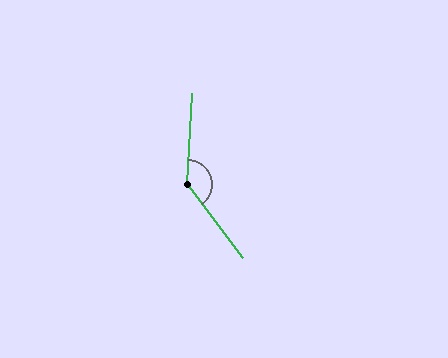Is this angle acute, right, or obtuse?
It is obtuse.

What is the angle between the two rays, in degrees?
Approximately 140 degrees.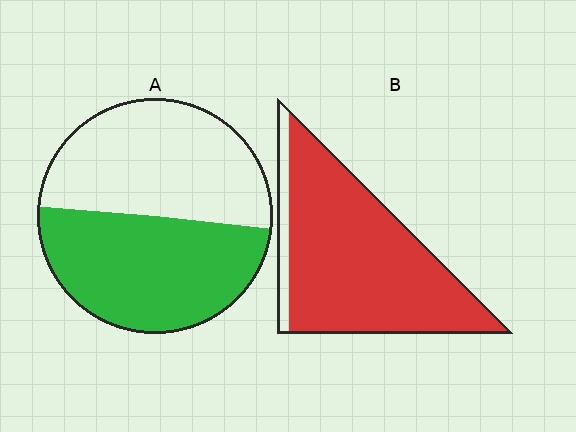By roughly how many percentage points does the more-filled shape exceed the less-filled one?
By roughly 40 percentage points (B over A).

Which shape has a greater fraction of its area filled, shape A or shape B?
Shape B.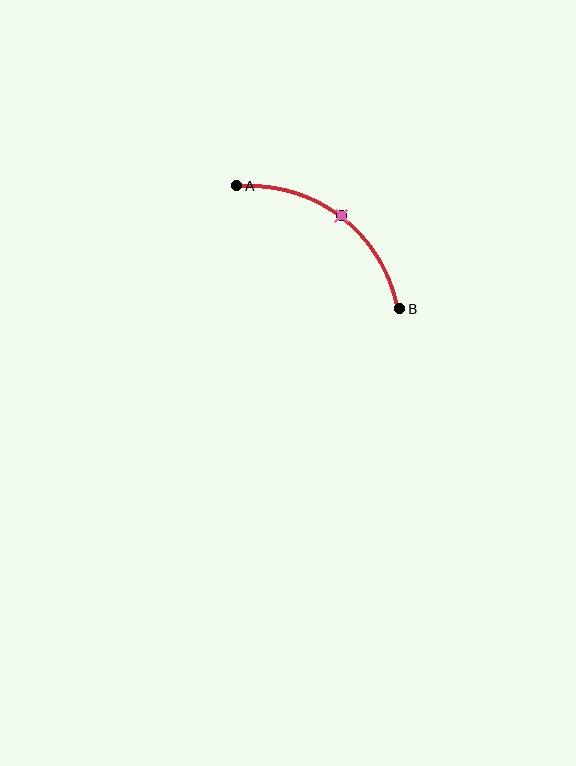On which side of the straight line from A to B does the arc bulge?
The arc bulges above and to the right of the straight line connecting A and B.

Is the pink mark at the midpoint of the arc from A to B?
Yes. The pink mark lies on the arc at equal arc-length from both A and B — it is the arc midpoint.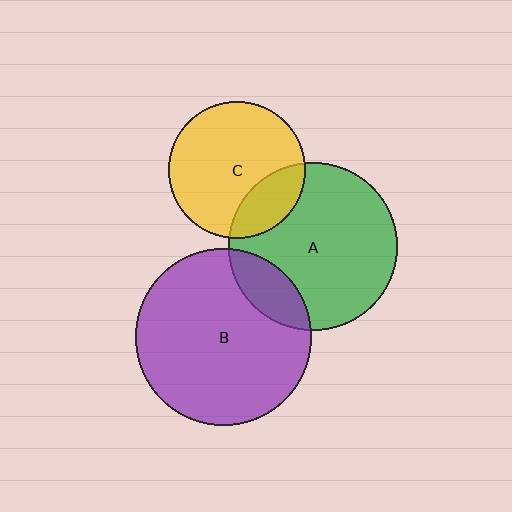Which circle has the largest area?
Circle B (purple).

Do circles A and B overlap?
Yes.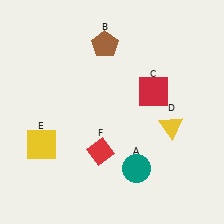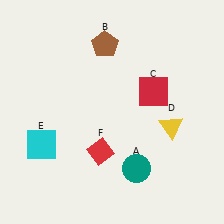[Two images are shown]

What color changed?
The square (E) changed from yellow in Image 1 to cyan in Image 2.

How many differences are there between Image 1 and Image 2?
There is 1 difference between the two images.